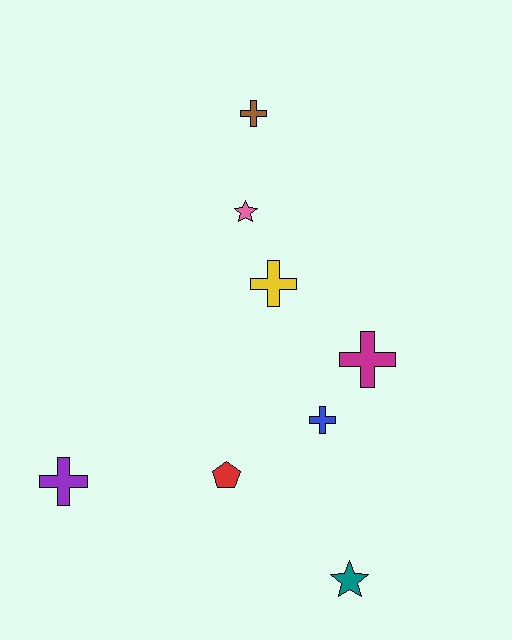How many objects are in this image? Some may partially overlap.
There are 8 objects.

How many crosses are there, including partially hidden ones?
There are 5 crosses.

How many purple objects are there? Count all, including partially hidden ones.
There is 1 purple object.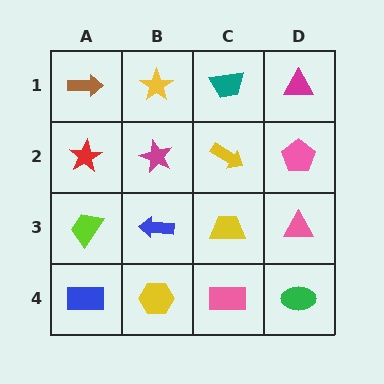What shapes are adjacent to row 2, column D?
A magenta triangle (row 1, column D), a pink triangle (row 3, column D), a yellow arrow (row 2, column C).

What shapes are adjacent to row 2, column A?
A brown arrow (row 1, column A), a lime trapezoid (row 3, column A), a magenta star (row 2, column B).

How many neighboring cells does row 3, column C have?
4.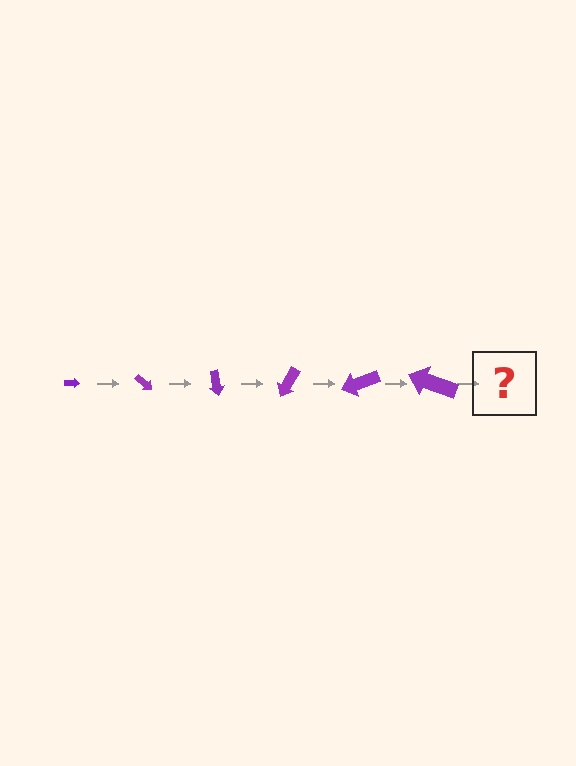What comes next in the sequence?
The next element should be an arrow, larger than the previous one and rotated 240 degrees from the start.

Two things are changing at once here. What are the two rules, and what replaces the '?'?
The two rules are that the arrow grows larger each step and it rotates 40 degrees each step. The '?' should be an arrow, larger than the previous one and rotated 240 degrees from the start.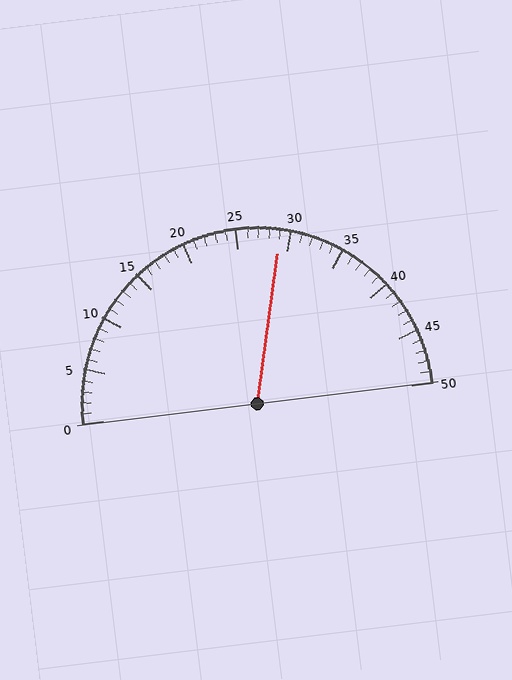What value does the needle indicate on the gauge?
The needle indicates approximately 29.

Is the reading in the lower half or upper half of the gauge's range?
The reading is in the upper half of the range (0 to 50).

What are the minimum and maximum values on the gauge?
The gauge ranges from 0 to 50.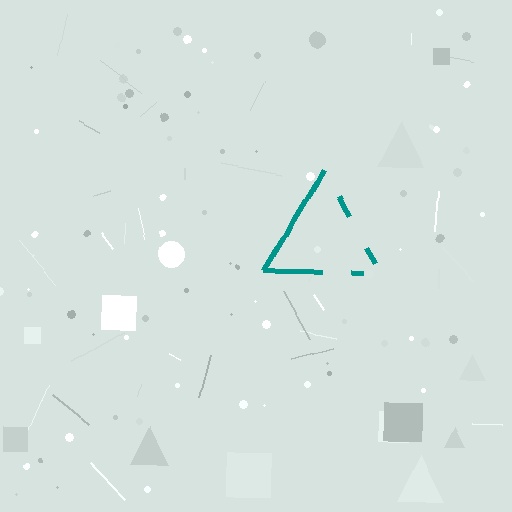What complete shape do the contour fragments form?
The contour fragments form a triangle.